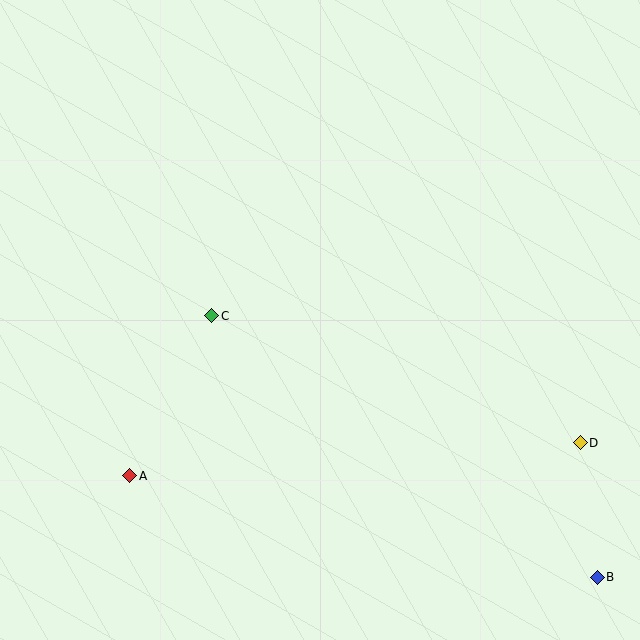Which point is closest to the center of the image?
Point C at (212, 316) is closest to the center.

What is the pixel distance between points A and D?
The distance between A and D is 452 pixels.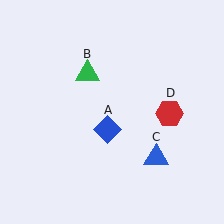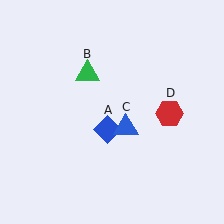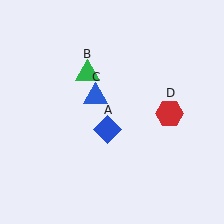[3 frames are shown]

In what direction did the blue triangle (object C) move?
The blue triangle (object C) moved up and to the left.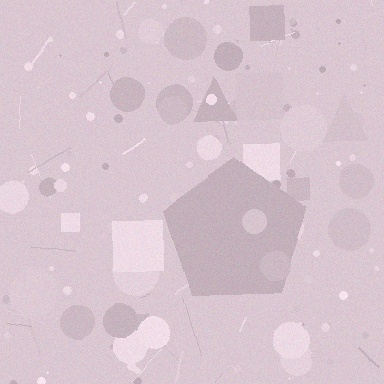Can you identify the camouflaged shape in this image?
The camouflaged shape is a pentagon.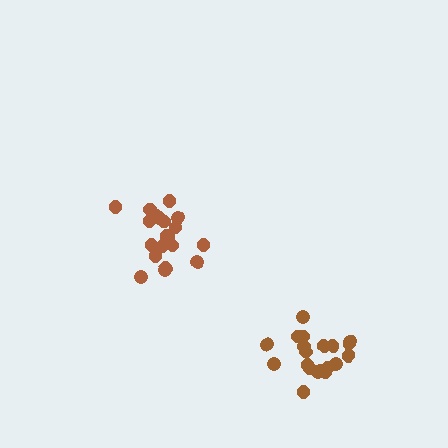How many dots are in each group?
Group 1: 20 dots, Group 2: 20 dots (40 total).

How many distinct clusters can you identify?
There are 2 distinct clusters.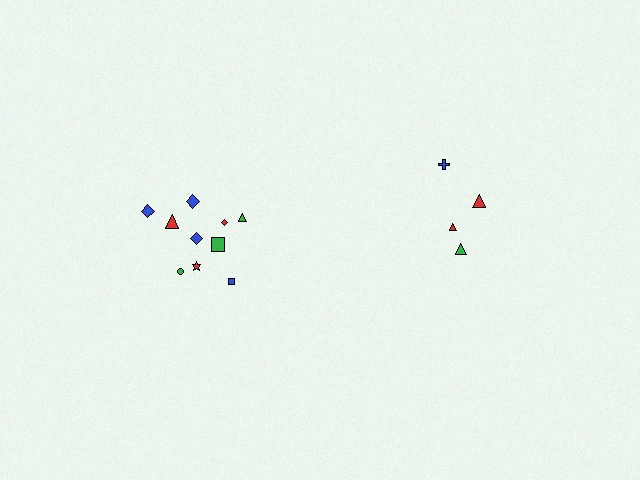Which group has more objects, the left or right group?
The left group.